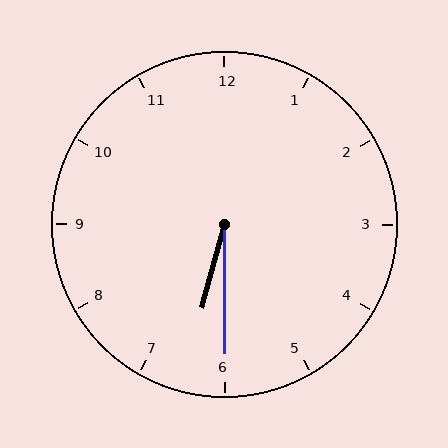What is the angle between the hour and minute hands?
Approximately 15 degrees.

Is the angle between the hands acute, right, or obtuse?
It is acute.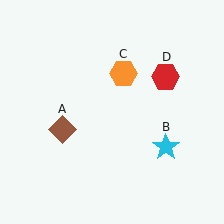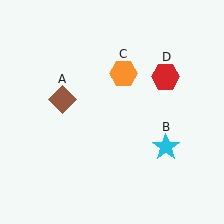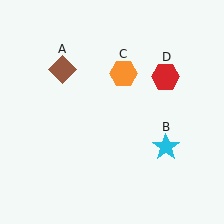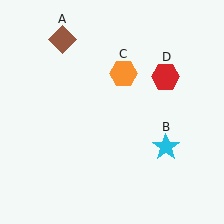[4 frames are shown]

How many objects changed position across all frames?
1 object changed position: brown diamond (object A).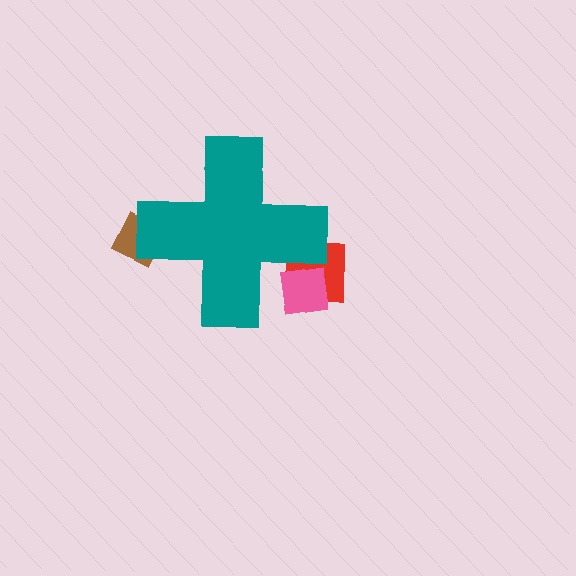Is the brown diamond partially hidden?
Yes, the brown diamond is partially hidden behind the teal cross.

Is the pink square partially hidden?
Yes, the pink square is partially hidden behind the teal cross.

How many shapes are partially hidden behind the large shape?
3 shapes are partially hidden.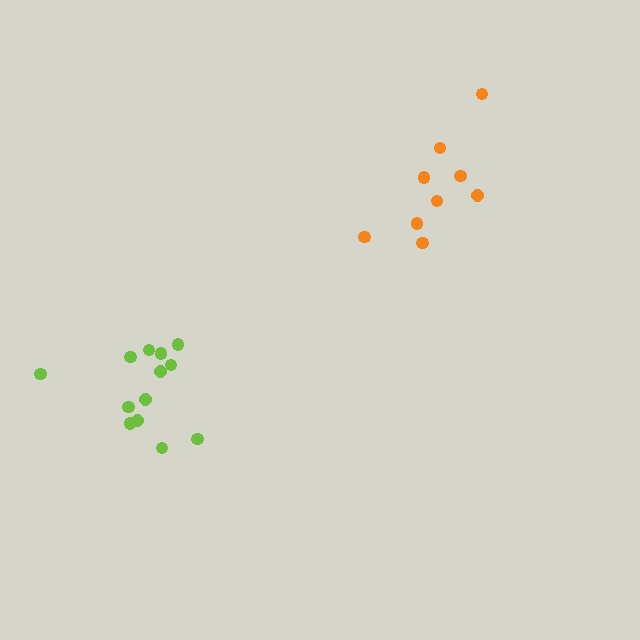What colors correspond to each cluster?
The clusters are colored: orange, lime.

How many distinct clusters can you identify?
There are 2 distinct clusters.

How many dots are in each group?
Group 1: 9 dots, Group 2: 13 dots (22 total).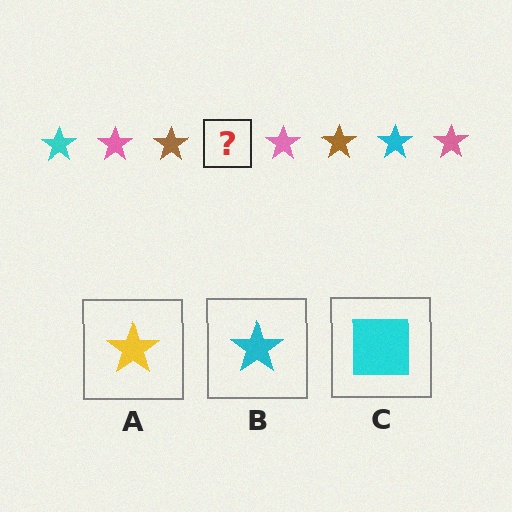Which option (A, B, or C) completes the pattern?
B.